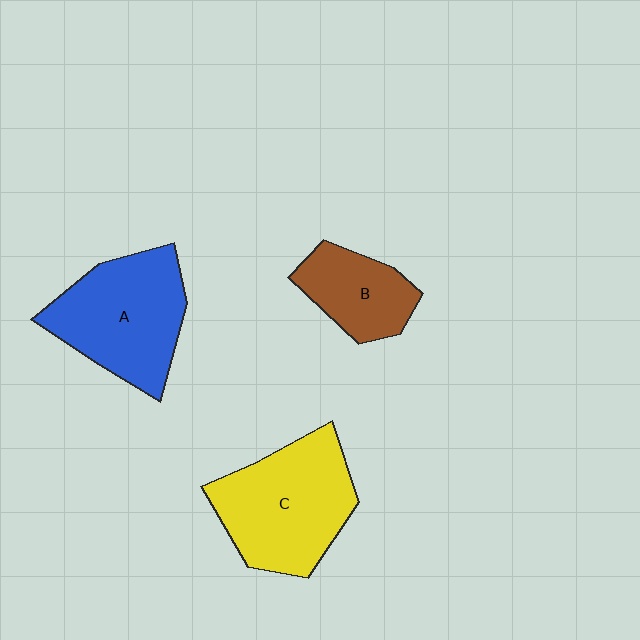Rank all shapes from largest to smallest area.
From largest to smallest: C (yellow), A (blue), B (brown).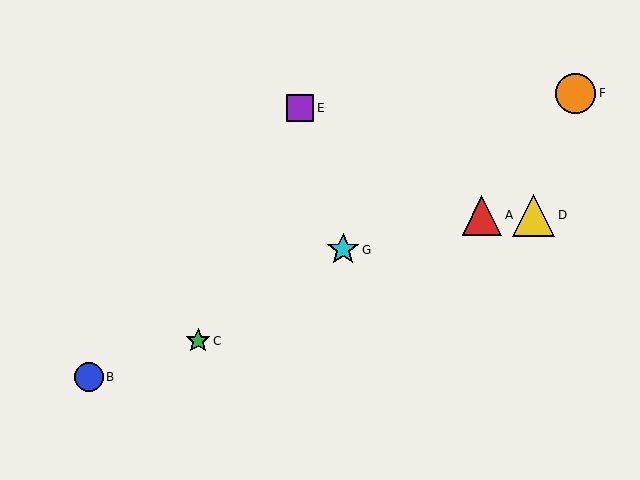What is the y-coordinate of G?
Object G is at y≈250.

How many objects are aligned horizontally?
2 objects (A, D) are aligned horizontally.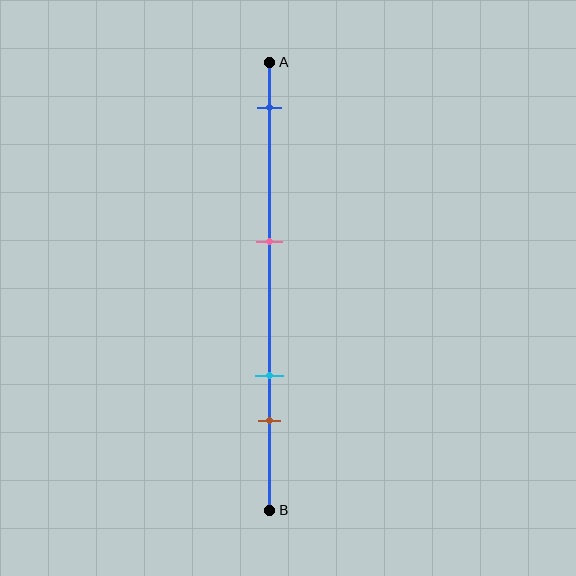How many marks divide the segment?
There are 4 marks dividing the segment.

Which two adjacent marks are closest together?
The cyan and brown marks are the closest adjacent pair.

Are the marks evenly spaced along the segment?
No, the marks are not evenly spaced.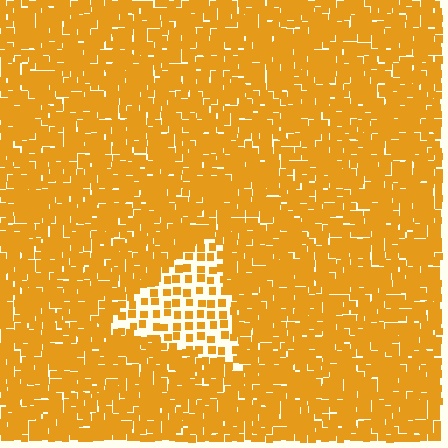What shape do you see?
I see a triangle.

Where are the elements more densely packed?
The elements are more densely packed outside the triangle boundary.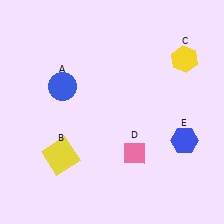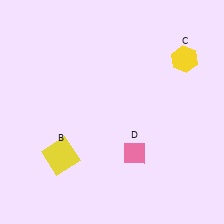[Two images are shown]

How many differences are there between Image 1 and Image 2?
There are 2 differences between the two images.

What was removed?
The blue hexagon (E), the blue circle (A) were removed in Image 2.